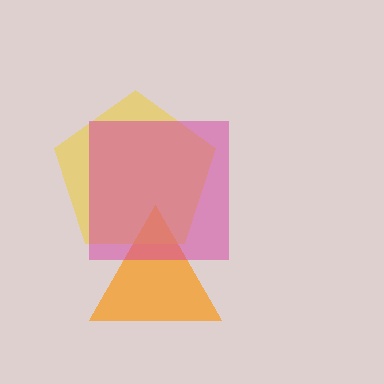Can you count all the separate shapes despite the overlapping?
Yes, there are 3 separate shapes.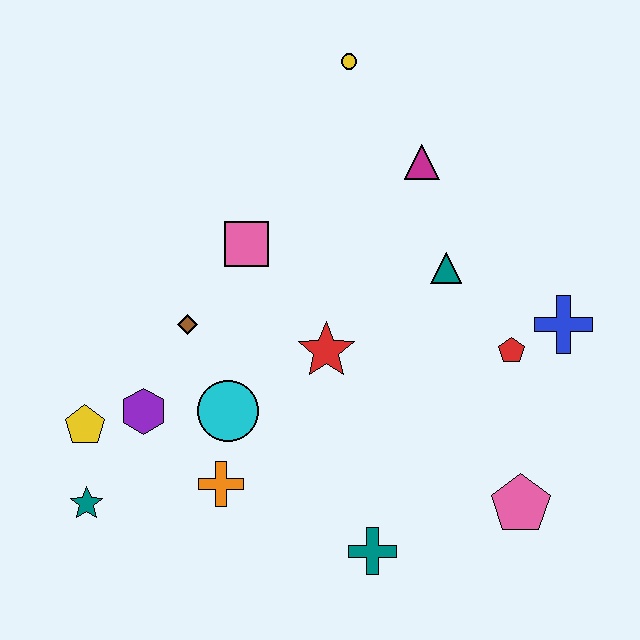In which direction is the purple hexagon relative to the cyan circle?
The purple hexagon is to the left of the cyan circle.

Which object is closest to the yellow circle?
The magenta triangle is closest to the yellow circle.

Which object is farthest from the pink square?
The pink pentagon is farthest from the pink square.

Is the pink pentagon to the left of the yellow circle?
No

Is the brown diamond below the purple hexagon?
No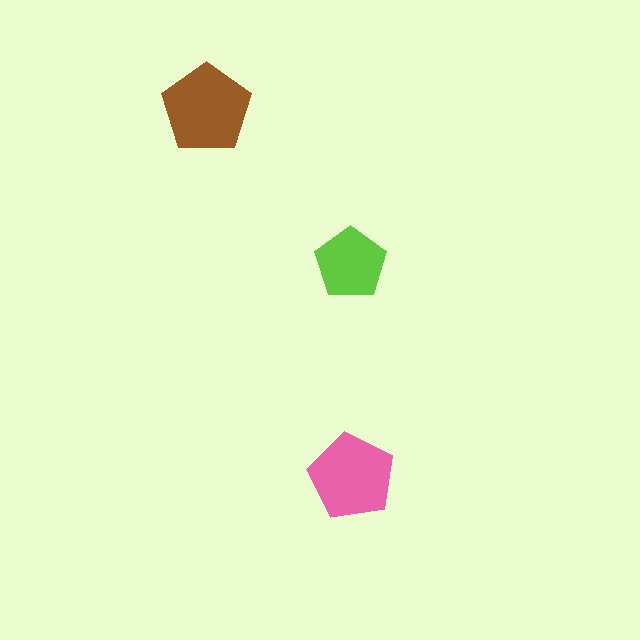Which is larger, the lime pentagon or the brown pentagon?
The brown one.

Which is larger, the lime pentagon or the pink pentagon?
The pink one.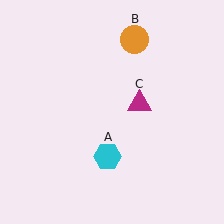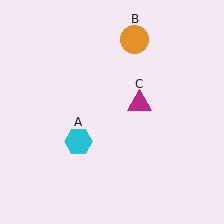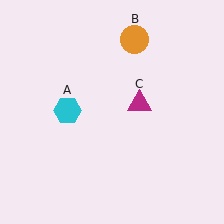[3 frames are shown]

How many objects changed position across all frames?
1 object changed position: cyan hexagon (object A).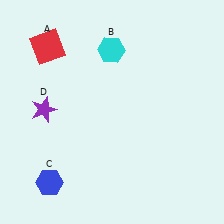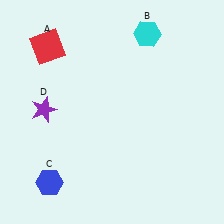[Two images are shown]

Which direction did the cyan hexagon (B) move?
The cyan hexagon (B) moved right.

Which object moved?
The cyan hexagon (B) moved right.